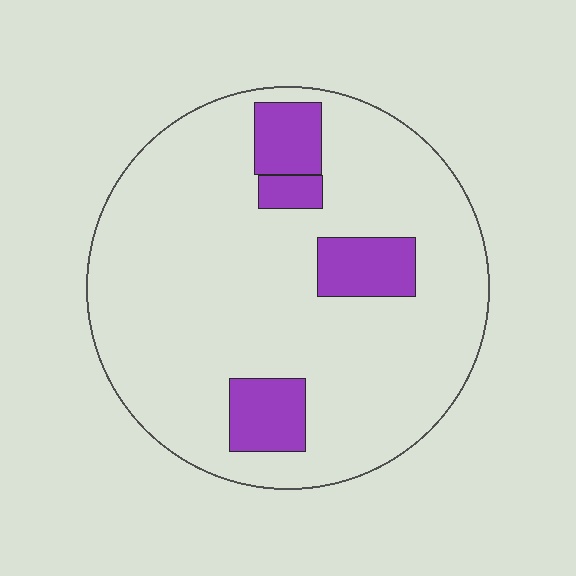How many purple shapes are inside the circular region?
4.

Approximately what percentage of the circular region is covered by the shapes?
Approximately 15%.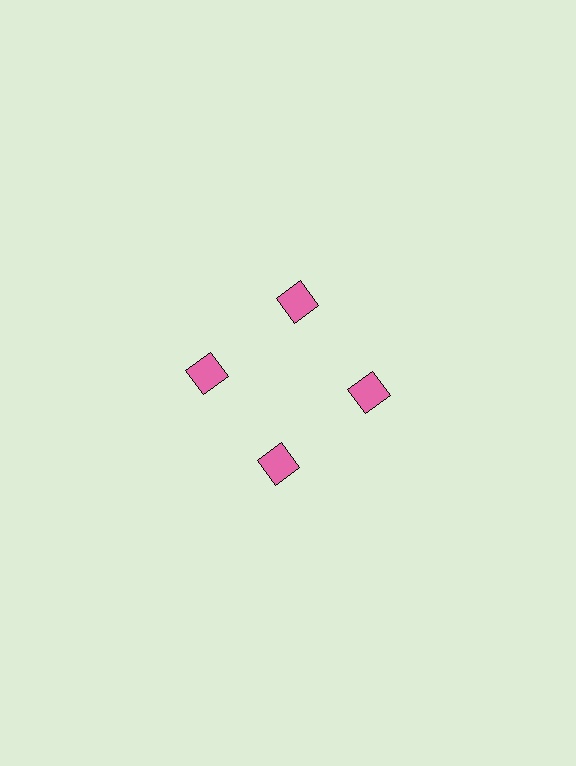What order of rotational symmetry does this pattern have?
This pattern has 4-fold rotational symmetry.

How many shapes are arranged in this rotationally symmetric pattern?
There are 4 shapes, arranged in 4 groups of 1.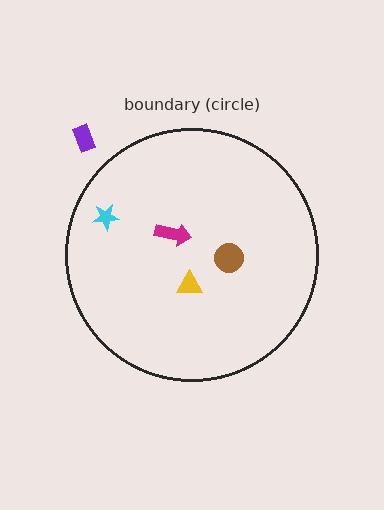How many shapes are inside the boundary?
4 inside, 1 outside.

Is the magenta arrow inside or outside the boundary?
Inside.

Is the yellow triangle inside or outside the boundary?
Inside.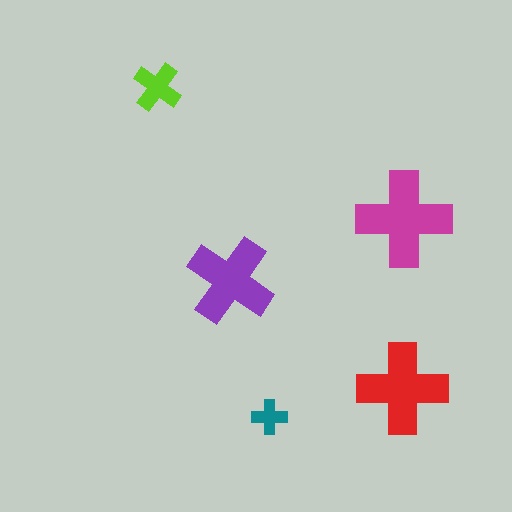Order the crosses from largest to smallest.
the magenta one, the red one, the purple one, the lime one, the teal one.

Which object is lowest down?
The teal cross is bottommost.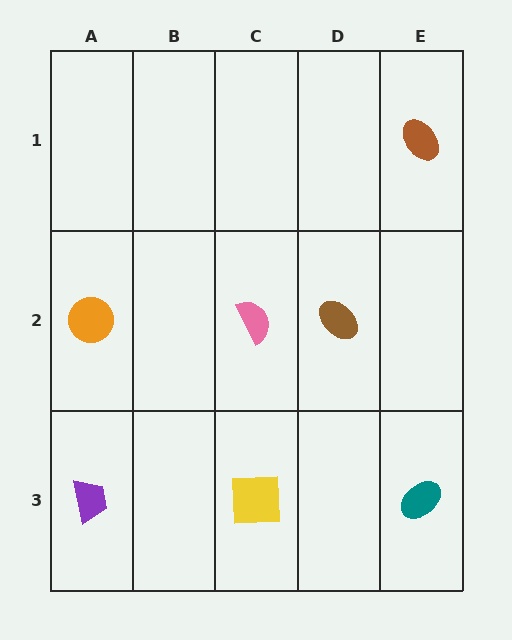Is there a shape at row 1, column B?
No, that cell is empty.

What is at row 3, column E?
A teal ellipse.